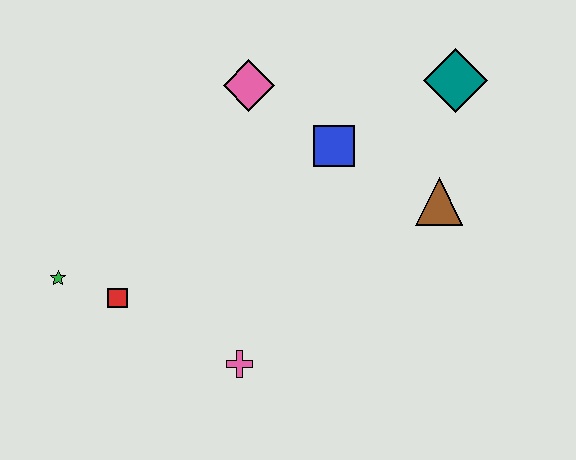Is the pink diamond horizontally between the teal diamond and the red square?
Yes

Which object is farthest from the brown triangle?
The green star is farthest from the brown triangle.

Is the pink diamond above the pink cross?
Yes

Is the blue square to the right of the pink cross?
Yes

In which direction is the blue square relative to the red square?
The blue square is to the right of the red square.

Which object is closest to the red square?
The green star is closest to the red square.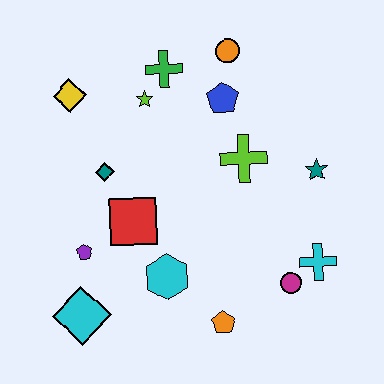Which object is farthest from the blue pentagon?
The cyan diamond is farthest from the blue pentagon.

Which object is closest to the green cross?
The lime star is closest to the green cross.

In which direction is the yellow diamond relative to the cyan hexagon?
The yellow diamond is above the cyan hexagon.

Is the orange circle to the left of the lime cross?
Yes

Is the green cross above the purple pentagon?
Yes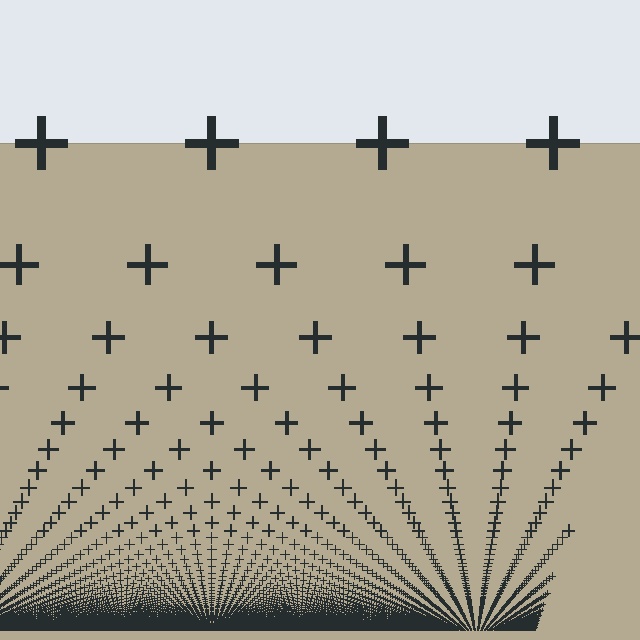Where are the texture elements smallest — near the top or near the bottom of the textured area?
Near the bottom.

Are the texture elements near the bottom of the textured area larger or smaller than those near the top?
Smaller. The gradient is inverted — elements near the bottom are smaller and denser.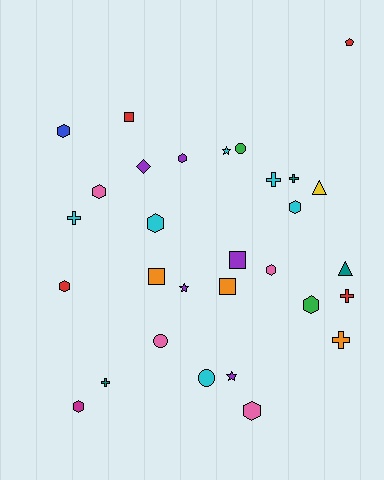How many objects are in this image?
There are 30 objects.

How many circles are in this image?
There are 3 circles.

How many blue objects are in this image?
There is 1 blue object.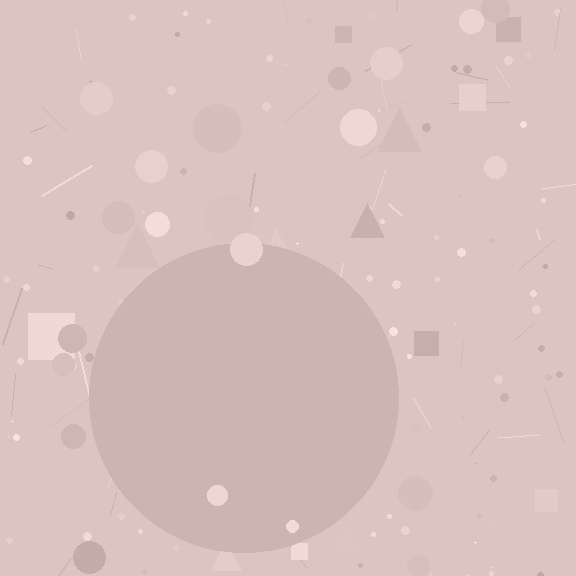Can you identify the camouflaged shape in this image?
The camouflaged shape is a circle.